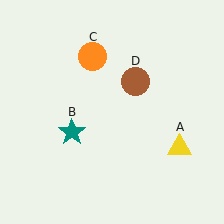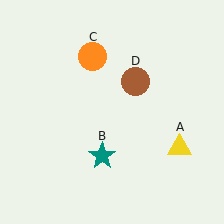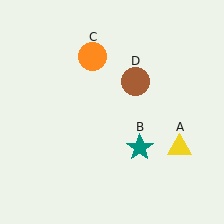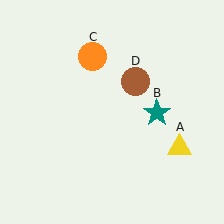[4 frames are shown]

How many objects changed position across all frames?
1 object changed position: teal star (object B).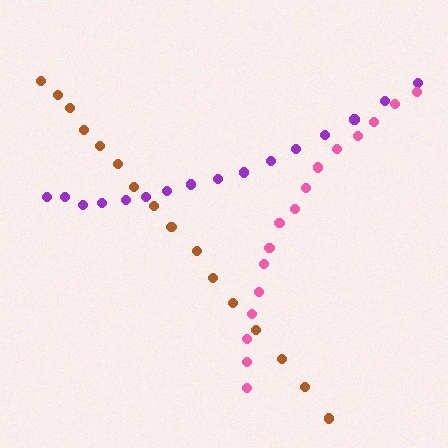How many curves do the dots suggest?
There are 3 distinct paths.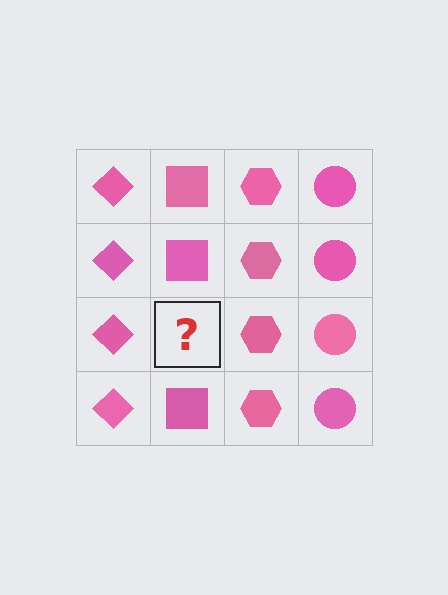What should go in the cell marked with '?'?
The missing cell should contain a pink square.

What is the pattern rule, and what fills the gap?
The rule is that each column has a consistent shape. The gap should be filled with a pink square.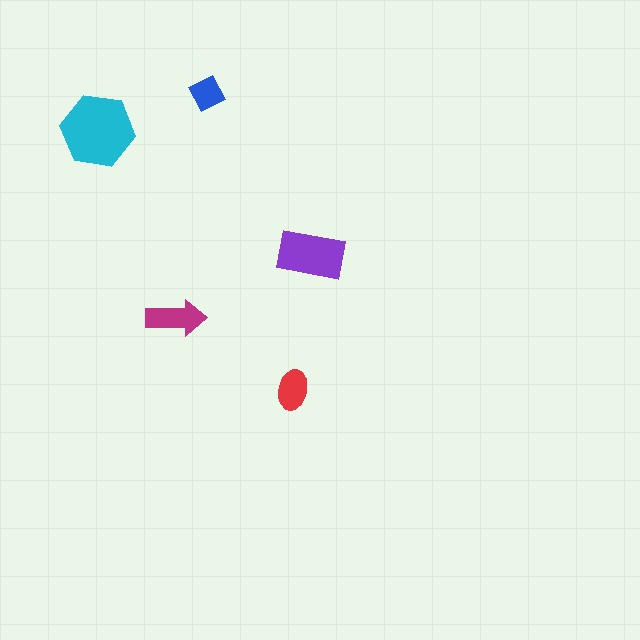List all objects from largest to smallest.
The cyan hexagon, the purple rectangle, the magenta arrow, the red ellipse, the blue square.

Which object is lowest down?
The red ellipse is bottommost.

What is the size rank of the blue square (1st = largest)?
5th.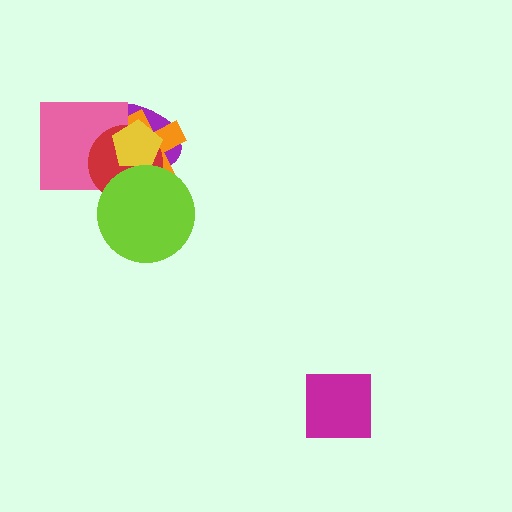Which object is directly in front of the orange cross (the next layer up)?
The pink square is directly in front of the orange cross.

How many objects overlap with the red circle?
5 objects overlap with the red circle.